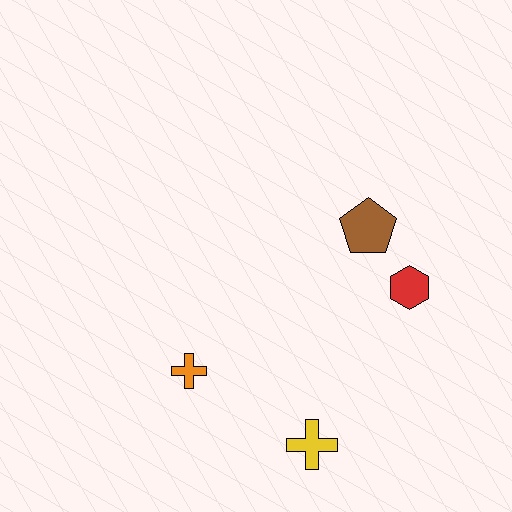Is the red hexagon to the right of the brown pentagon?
Yes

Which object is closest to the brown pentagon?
The red hexagon is closest to the brown pentagon.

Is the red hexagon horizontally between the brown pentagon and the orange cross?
No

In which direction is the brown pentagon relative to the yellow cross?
The brown pentagon is above the yellow cross.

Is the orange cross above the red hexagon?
No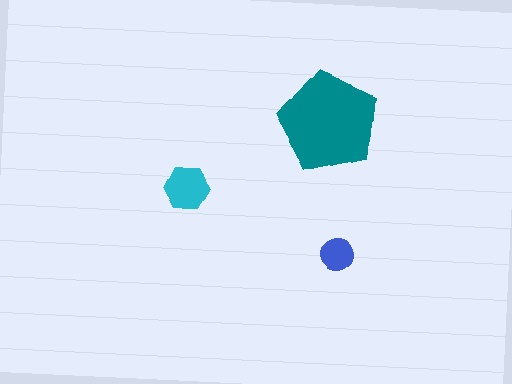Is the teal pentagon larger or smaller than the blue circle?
Larger.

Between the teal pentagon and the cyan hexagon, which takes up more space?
The teal pentagon.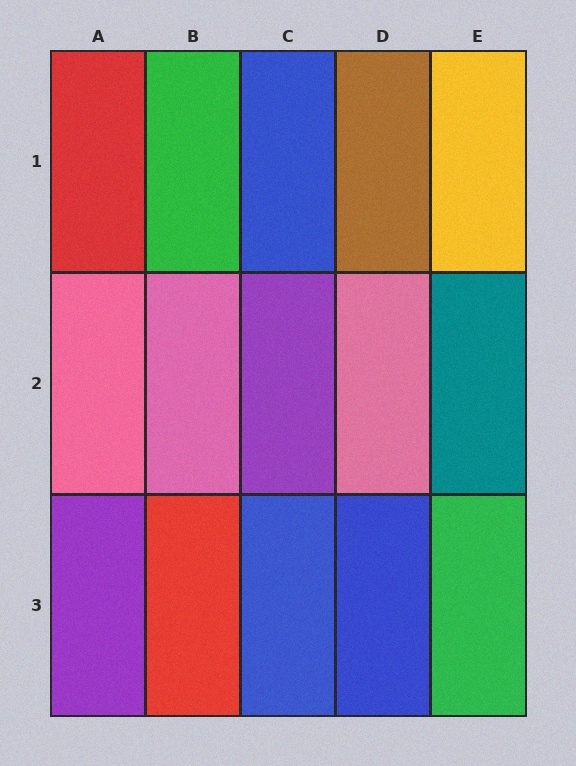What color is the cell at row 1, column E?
Yellow.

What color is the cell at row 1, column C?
Blue.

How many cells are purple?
2 cells are purple.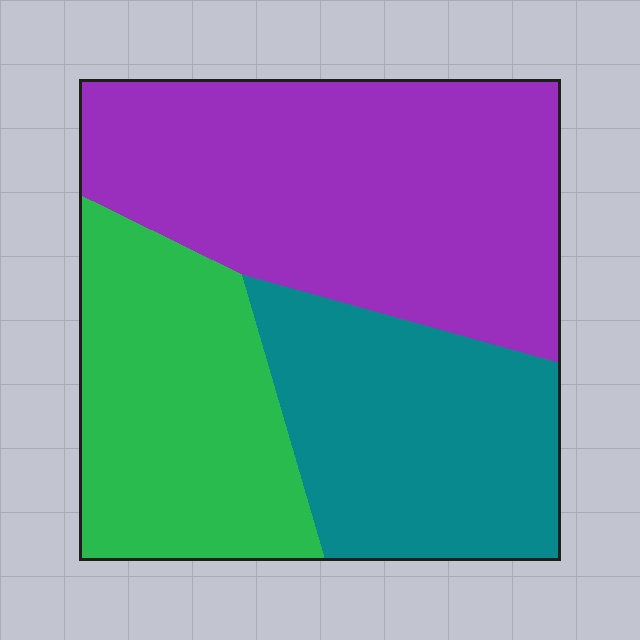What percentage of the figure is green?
Green covers roughly 30% of the figure.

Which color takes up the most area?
Purple, at roughly 45%.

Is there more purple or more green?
Purple.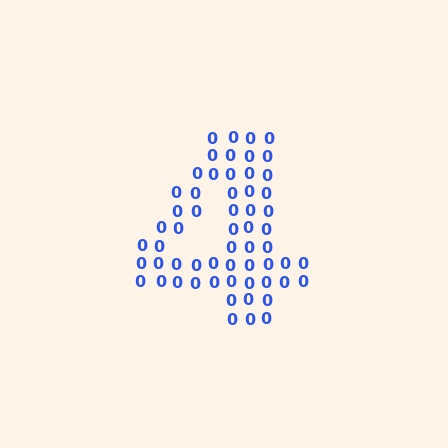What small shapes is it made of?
It is made of small digit 0's.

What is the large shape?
The large shape is the digit 4.